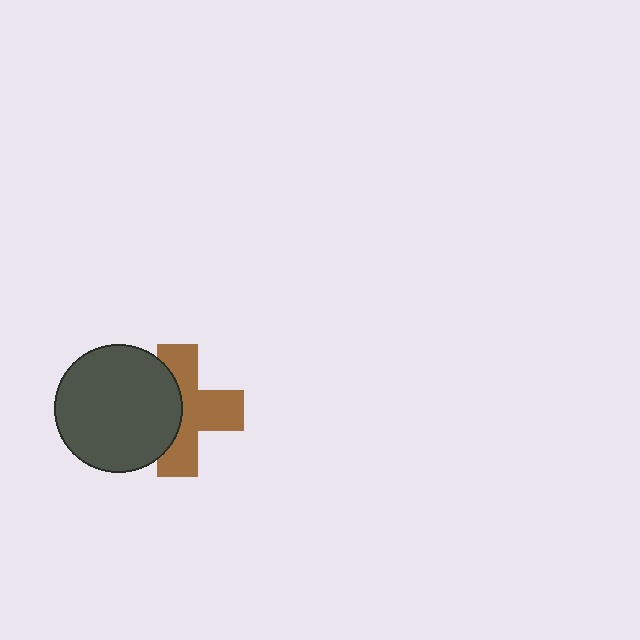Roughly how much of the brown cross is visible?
About half of it is visible (roughly 59%).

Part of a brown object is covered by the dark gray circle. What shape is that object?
It is a cross.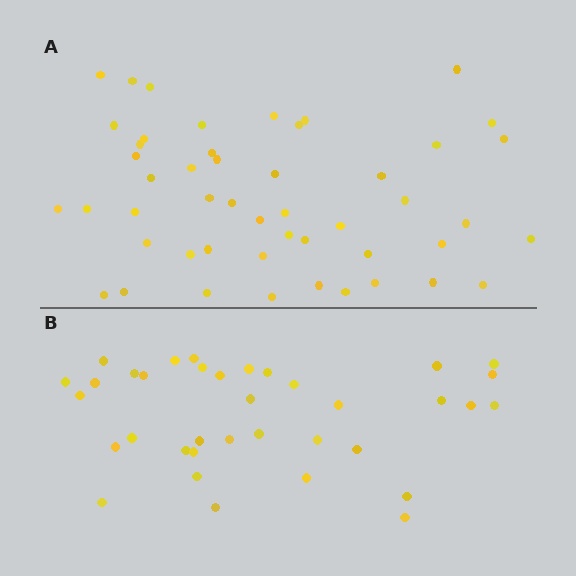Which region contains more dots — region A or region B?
Region A (the top region) has more dots.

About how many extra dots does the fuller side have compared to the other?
Region A has approximately 15 more dots than region B.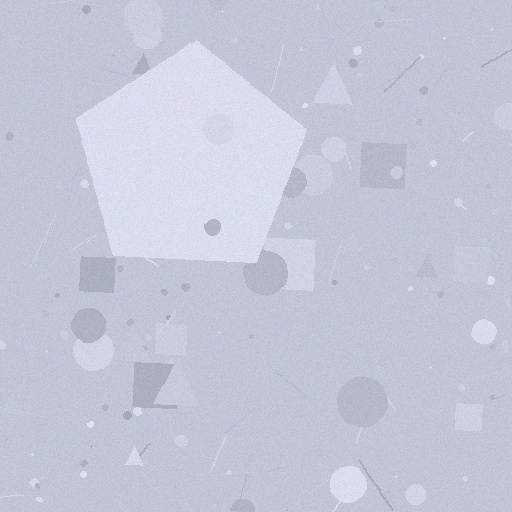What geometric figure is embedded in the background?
A pentagon is embedded in the background.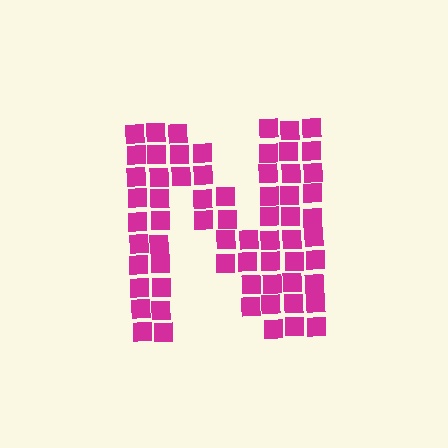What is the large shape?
The large shape is the letter N.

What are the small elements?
The small elements are squares.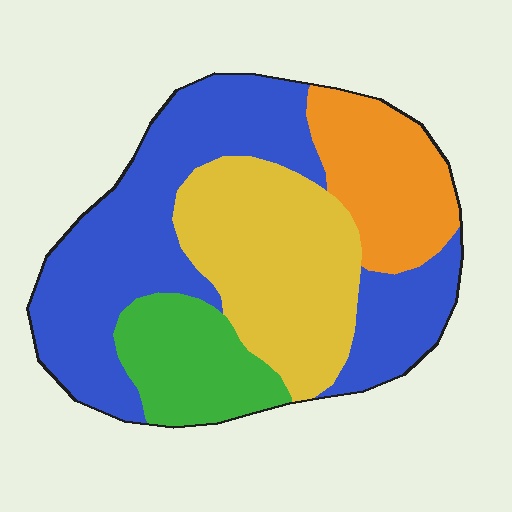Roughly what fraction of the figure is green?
Green takes up about one eighth (1/8) of the figure.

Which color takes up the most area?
Blue, at roughly 45%.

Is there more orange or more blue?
Blue.